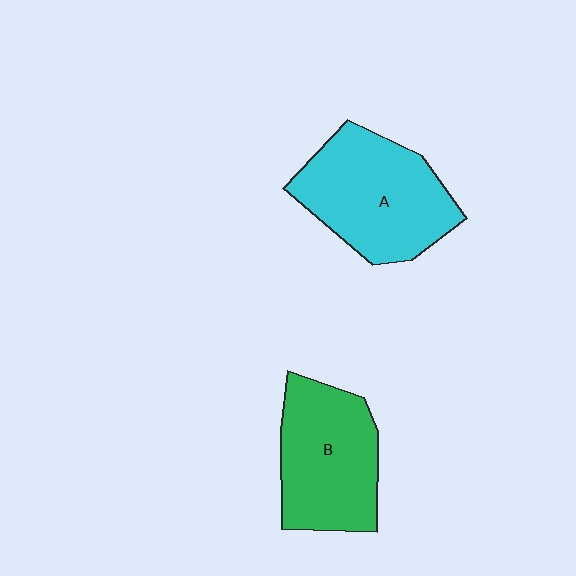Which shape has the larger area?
Shape A (cyan).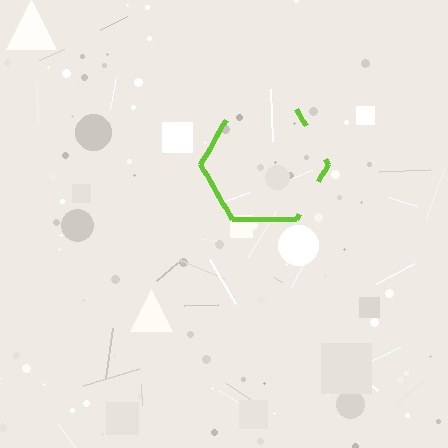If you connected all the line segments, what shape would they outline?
They would outline a hexagon.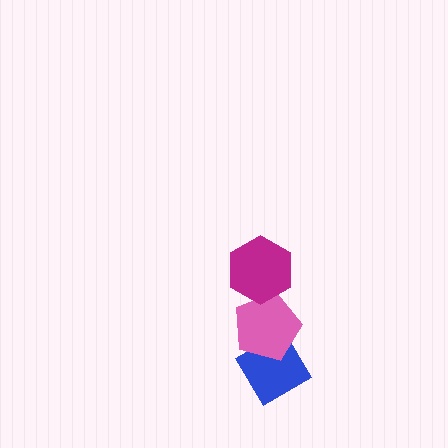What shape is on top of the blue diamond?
The pink pentagon is on top of the blue diamond.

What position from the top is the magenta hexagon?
The magenta hexagon is 1st from the top.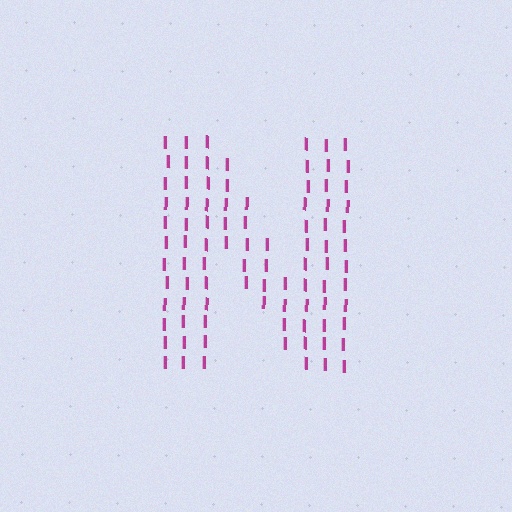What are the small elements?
The small elements are letter I's.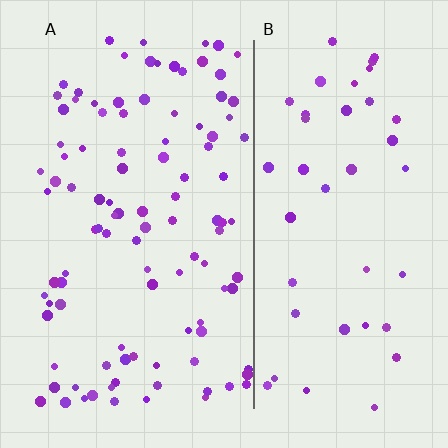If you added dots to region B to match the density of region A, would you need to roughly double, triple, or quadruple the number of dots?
Approximately double.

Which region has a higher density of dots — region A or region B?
A (the left).